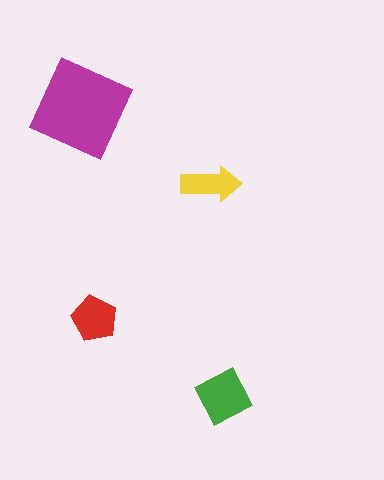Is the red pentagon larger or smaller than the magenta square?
Smaller.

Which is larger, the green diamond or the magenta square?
The magenta square.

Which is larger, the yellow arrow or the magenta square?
The magenta square.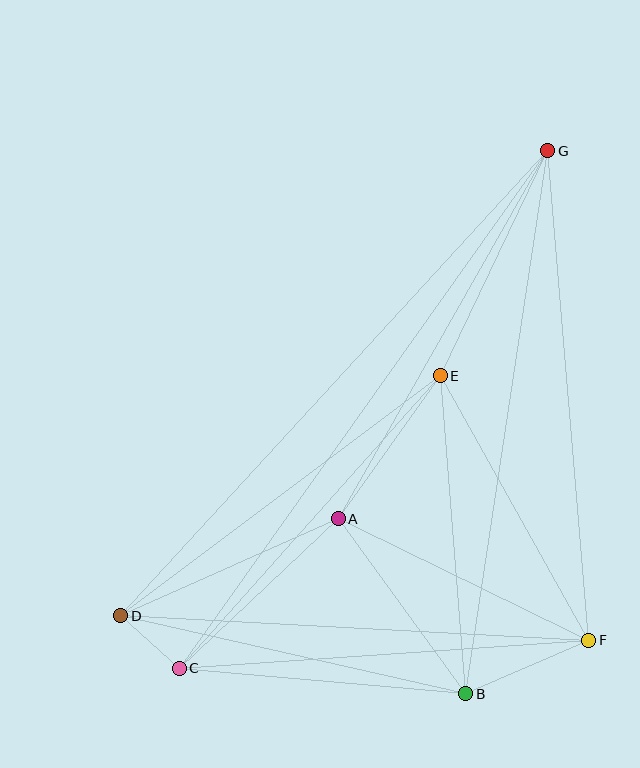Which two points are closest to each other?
Points C and D are closest to each other.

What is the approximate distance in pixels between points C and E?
The distance between C and E is approximately 392 pixels.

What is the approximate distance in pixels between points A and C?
The distance between A and C is approximately 218 pixels.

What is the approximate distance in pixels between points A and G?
The distance between A and G is approximately 423 pixels.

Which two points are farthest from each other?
Points C and G are farthest from each other.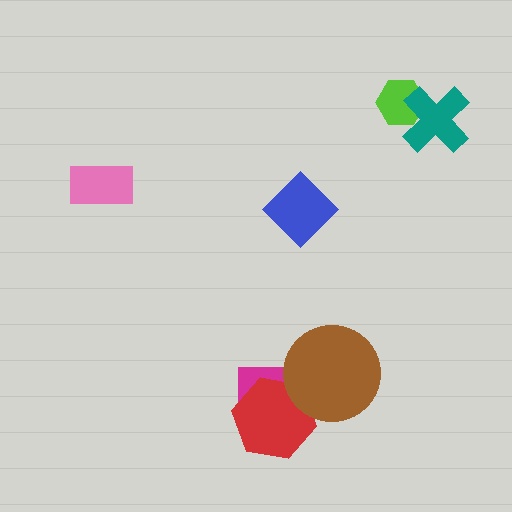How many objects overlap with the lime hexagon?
1 object overlaps with the lime hexagon.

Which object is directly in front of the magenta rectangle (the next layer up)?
The red hexagon is directly in front of the magenta rectangle.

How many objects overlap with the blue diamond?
0 objects overlap with the blue diamond.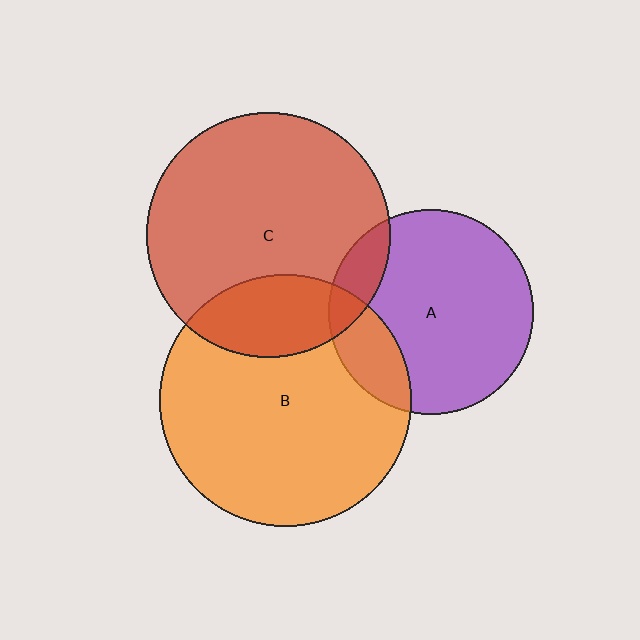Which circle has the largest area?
Circle B (orange).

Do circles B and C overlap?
Yes.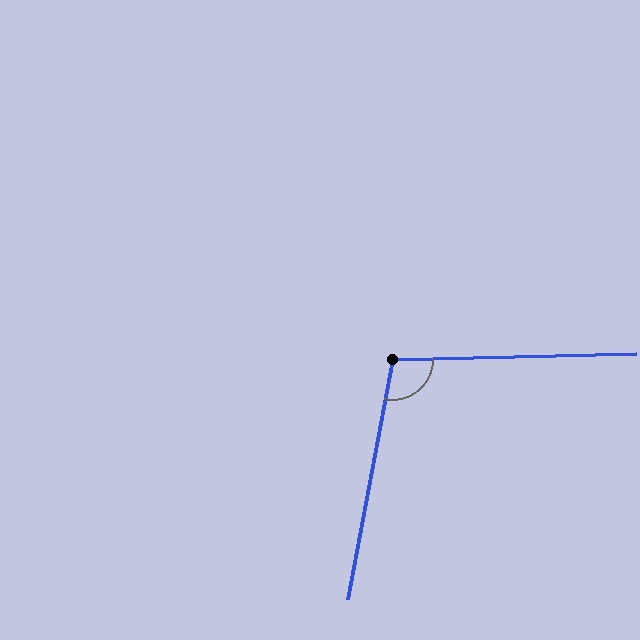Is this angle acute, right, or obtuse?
It is obtuse.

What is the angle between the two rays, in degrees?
Approximately 102 degrees.